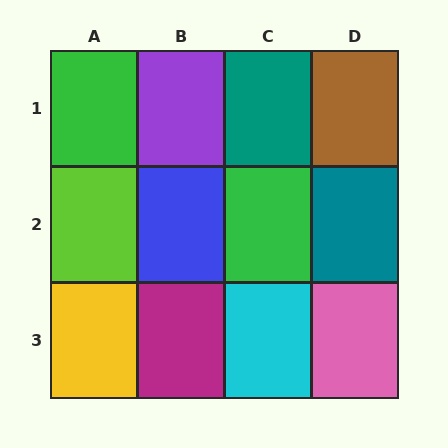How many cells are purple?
1 cell is purple.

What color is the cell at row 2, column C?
Green.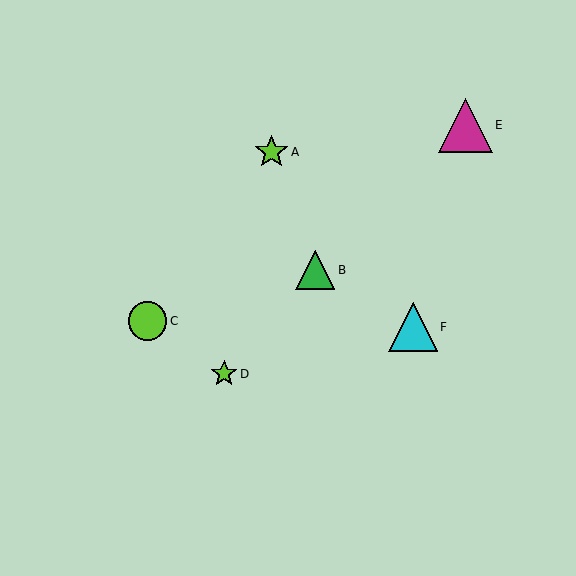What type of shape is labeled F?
Shape F is a cyan triangle.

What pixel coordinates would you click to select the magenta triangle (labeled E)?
Click at (465, 125) to select the magenta triangle E.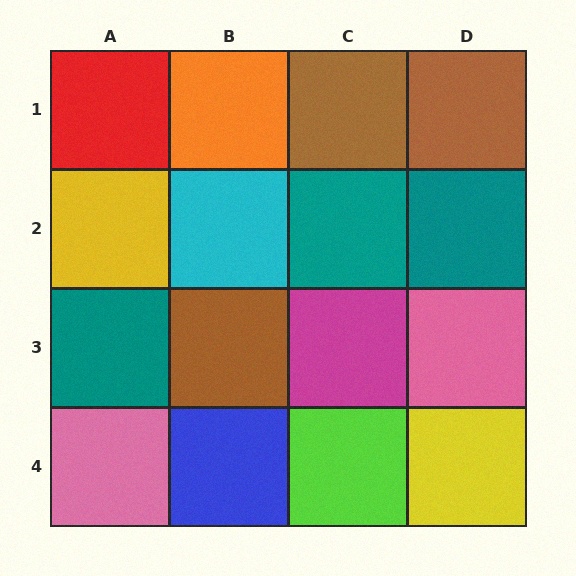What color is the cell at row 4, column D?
Yellow.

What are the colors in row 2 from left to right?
Yellow, cyan, teal, teal.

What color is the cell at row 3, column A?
Teal.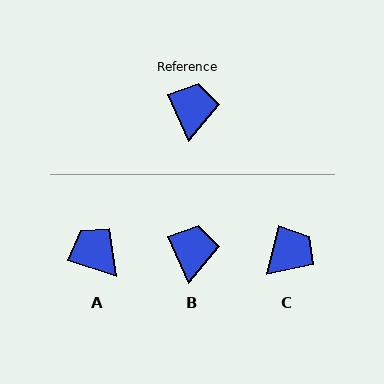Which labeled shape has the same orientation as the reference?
B.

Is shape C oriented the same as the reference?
No, it is off by about 38 degrees.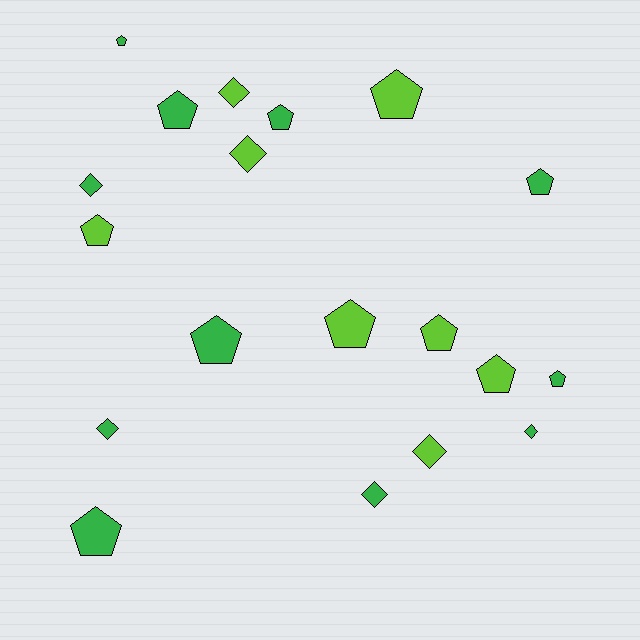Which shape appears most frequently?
Pentagon, with 12 objects.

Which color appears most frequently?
Green, with 11 objects.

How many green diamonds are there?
There are 4 green diamonds.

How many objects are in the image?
There are 19 objects.